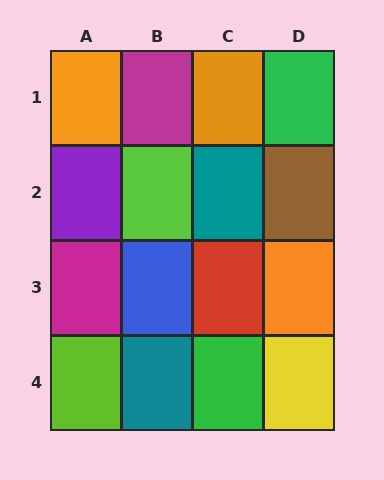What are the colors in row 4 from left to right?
Lime, teal, green, yellow.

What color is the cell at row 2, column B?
Lime.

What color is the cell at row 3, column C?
Red.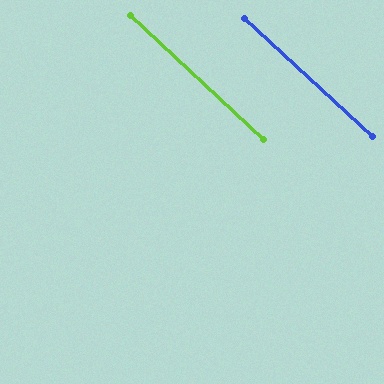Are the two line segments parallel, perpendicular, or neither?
Parallel — their directions differ by only 0.3°.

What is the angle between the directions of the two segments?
Approximately 0 degrees.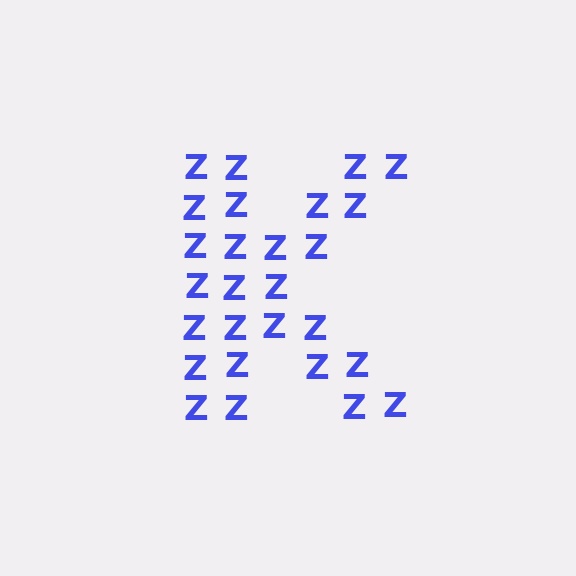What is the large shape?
The large shape is the letter K.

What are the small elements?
The small elements are letter Z's.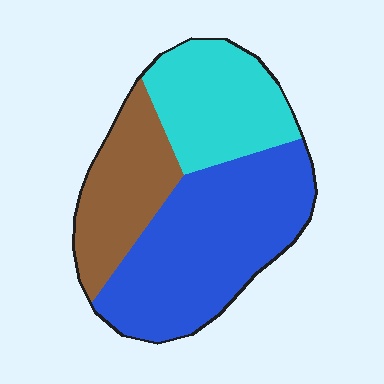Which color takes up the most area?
Blue, at roughly 50%.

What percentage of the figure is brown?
Brown takes up about one quarter (1/4) of the figure.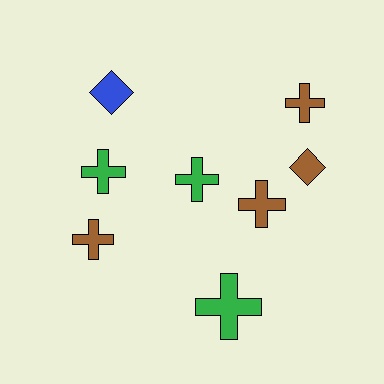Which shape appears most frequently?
Cross, with 6 objects.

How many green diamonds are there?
There are no green diamonds.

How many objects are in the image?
There are 8 objects.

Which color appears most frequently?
Brown, with 4 objects.